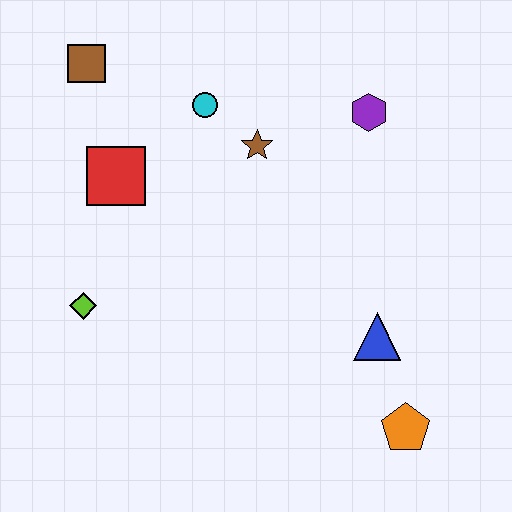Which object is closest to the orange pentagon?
The blue triangle is closest to the orange pentagon.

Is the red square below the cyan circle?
Yes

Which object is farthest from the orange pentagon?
The brown square is farthest from the orange pentagon.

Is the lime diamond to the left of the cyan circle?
Yes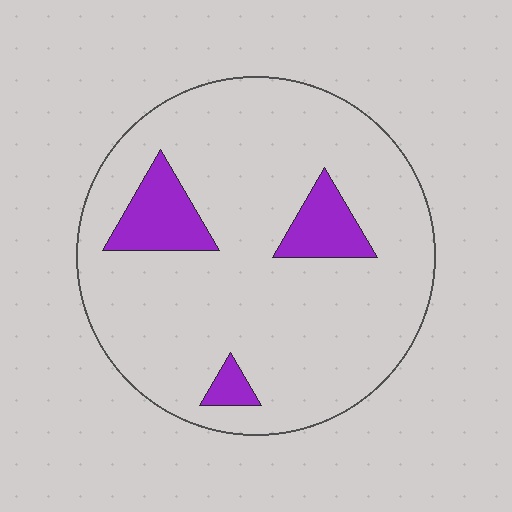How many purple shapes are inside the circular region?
3.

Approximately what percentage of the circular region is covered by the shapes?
Approximately 10%.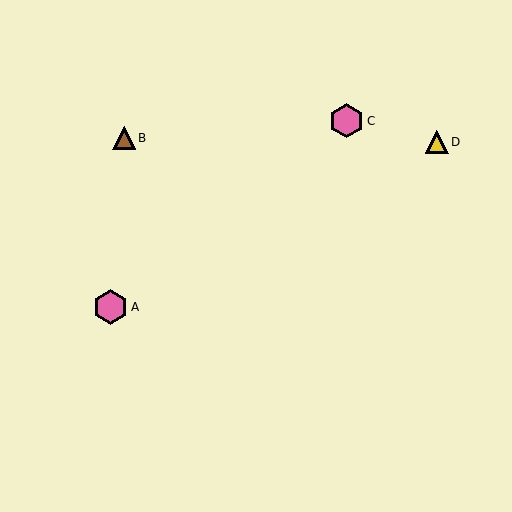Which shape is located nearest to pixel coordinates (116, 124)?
The brown triangle (labeled B) at (124, 138) is nearest to that location.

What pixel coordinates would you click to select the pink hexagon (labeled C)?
Click at (347, 121) to select the pink hexagon C.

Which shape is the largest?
The pink hexagon (labeled A) is the largest.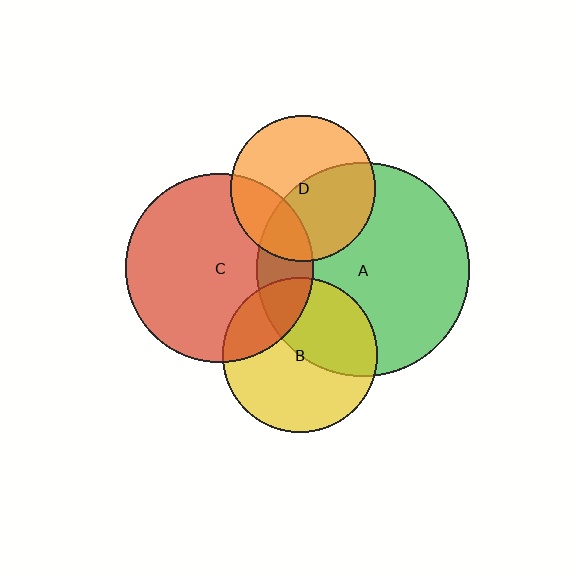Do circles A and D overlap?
Yes.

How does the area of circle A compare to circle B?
Approximately 1.9 times.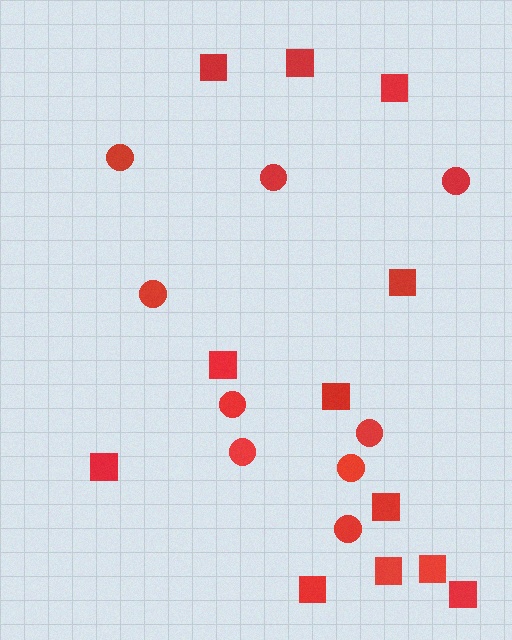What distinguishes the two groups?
There are 2 groups: one group of squares (12) and one group of circles (9).